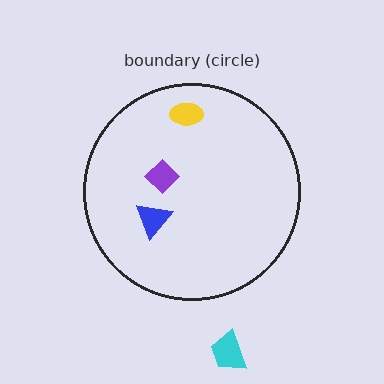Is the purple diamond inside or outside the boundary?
Inside.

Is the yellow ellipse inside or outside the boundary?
Inside.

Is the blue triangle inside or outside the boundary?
Inside.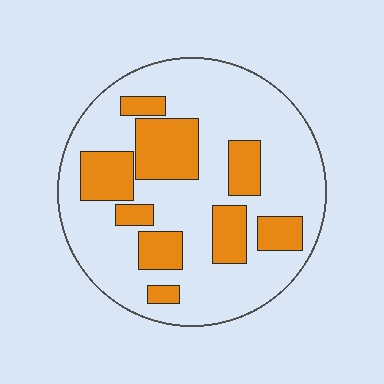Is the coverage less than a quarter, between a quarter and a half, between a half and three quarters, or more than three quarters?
Between a quarter and a half.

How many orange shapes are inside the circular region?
9.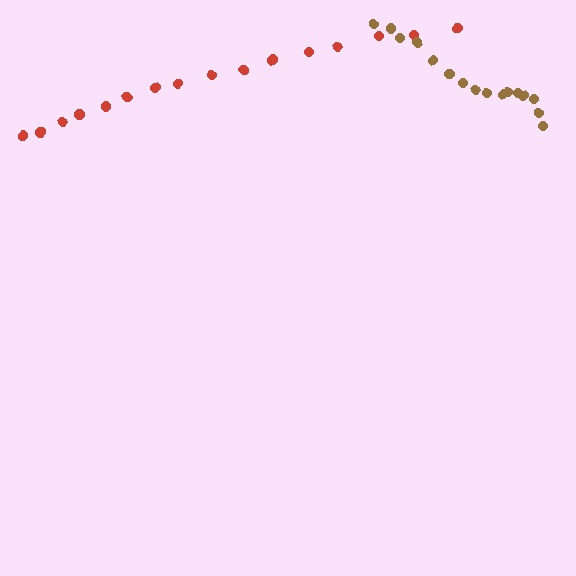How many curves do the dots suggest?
There are 2 distinct paths.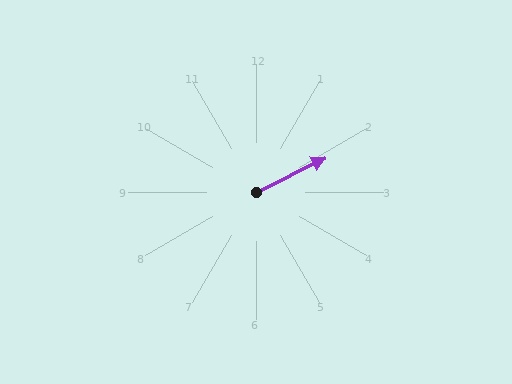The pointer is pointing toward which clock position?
Roughly 2 o'clock.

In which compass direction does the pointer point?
Northeast.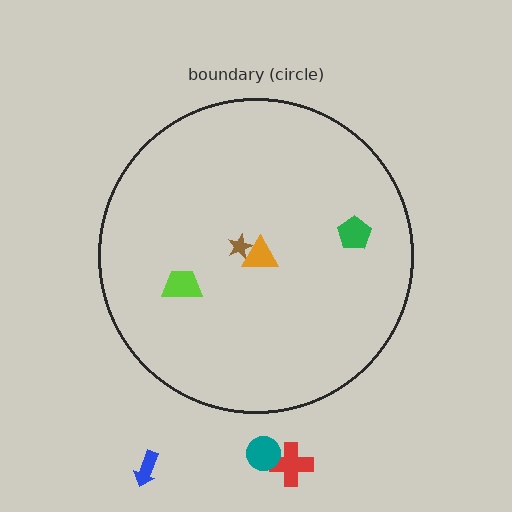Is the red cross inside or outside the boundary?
Outside.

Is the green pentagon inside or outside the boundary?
Inside.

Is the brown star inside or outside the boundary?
Inside.